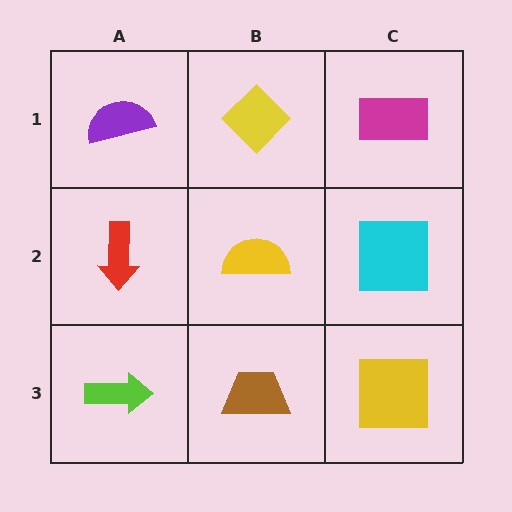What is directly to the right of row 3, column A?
A brown trapezoid.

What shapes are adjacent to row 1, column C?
A cyan square (row 2, column C), a yellow diamond (row 1, column B).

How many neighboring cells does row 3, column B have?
3.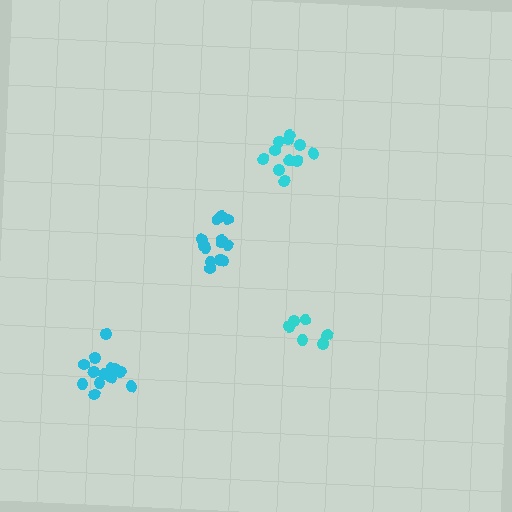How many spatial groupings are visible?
There are 4 spatial groupings.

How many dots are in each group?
Group 1: 13 dots, Group 2: 11 dots, Group 3: 13 dots, Group 4: 7 dots (44 total).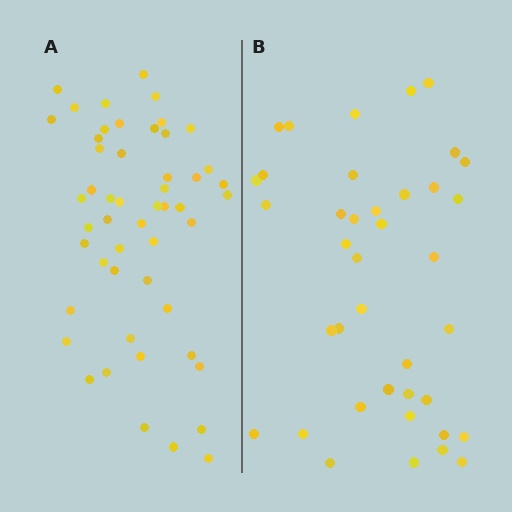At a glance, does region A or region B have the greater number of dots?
Region A (the left region) has more dots.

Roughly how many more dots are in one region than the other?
Region A has roughly 12 or so more dots than region B.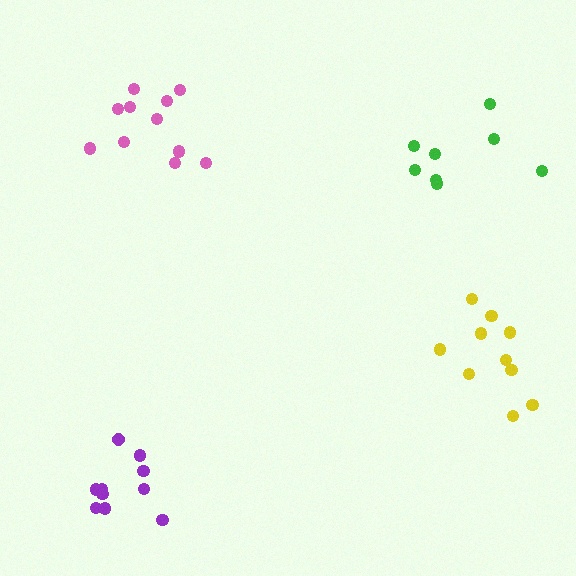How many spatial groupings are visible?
There are 4 spatial groupings.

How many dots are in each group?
Group 1: 10 dots, Group 2: 11 dots, Group 3: 8 dots, Group 4: 10 dots (39 total).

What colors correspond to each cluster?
The clusters are colored: yellow, pink, green, purple.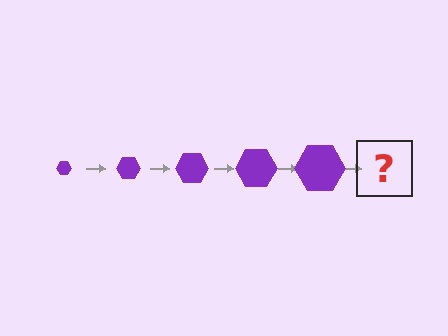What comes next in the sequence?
The next element should be a purple hexagon, larger than the previous one.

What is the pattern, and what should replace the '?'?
The pattern is that the hexagon gets progressively larger each step. The '?' should be a purple hexagon, larger than the previous one.